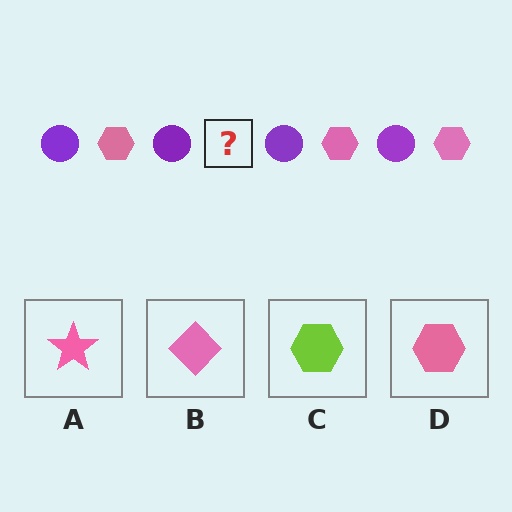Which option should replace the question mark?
Option D.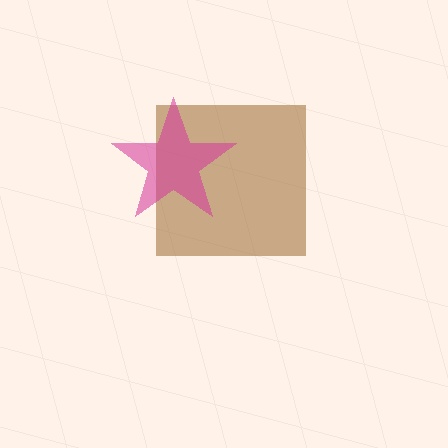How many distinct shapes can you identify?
There are 2 distinct shapes: a brown square, a magenta star.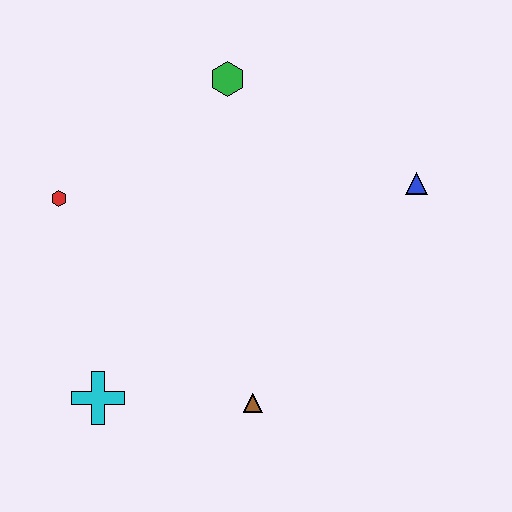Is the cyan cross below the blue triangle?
Yes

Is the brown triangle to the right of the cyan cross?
Yes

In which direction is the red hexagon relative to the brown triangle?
The red hexagon is above the brown triangle.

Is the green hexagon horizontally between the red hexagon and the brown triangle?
Yes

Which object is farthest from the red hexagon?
The blue triangle is farthest from the red hexagon.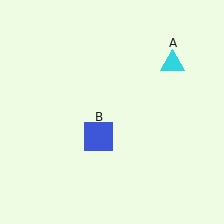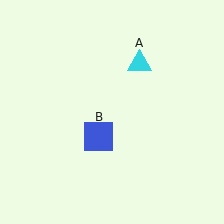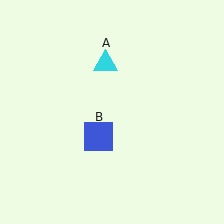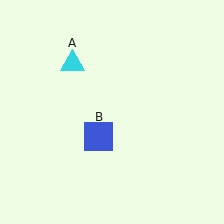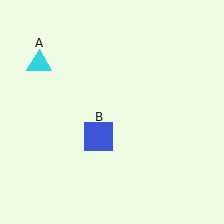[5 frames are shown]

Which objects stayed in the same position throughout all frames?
Blue square (object B) remained stationary.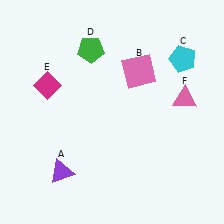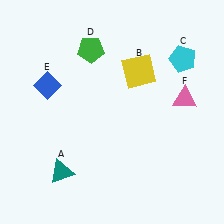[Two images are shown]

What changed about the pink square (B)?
In Image 1, B is pink. In Image 2, it changed to yellow.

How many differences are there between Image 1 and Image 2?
There are 3 differences between the two images.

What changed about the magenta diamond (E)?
In Image 1, E is magenta. In Image 2, it changed to blue.